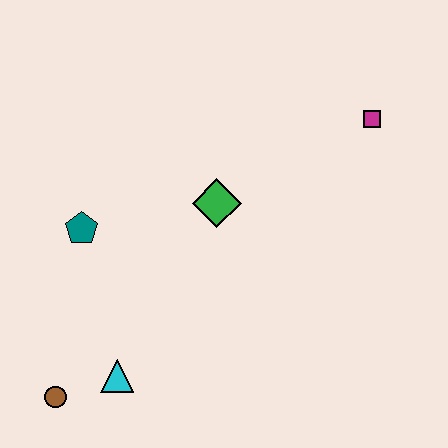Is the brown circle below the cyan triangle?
Yes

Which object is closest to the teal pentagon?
The green diamond is closest to the teal pentagon.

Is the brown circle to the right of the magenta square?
No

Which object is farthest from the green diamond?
The brown circle is farthest from the green diamond.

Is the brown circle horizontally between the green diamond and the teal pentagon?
No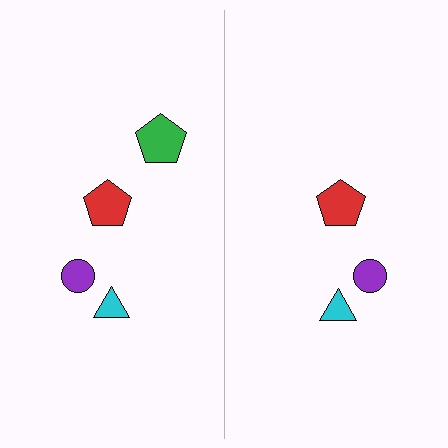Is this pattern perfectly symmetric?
No, the pattern is not perfectly symmetric. A green pentagon is missing from the right side.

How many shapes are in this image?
There are 7 shapes in this image.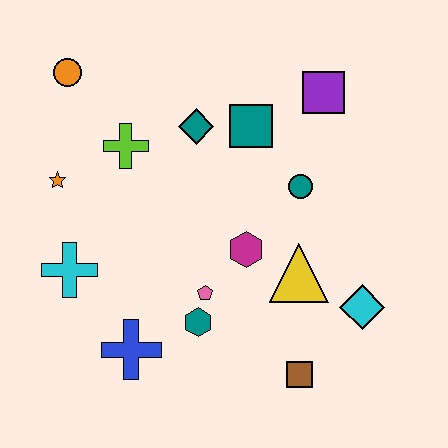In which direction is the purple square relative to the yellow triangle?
The purple square is above the yellow triangle.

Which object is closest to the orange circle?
The lime cross is closest to the orange circle.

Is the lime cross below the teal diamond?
Yes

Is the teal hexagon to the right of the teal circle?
No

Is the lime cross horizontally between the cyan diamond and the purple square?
No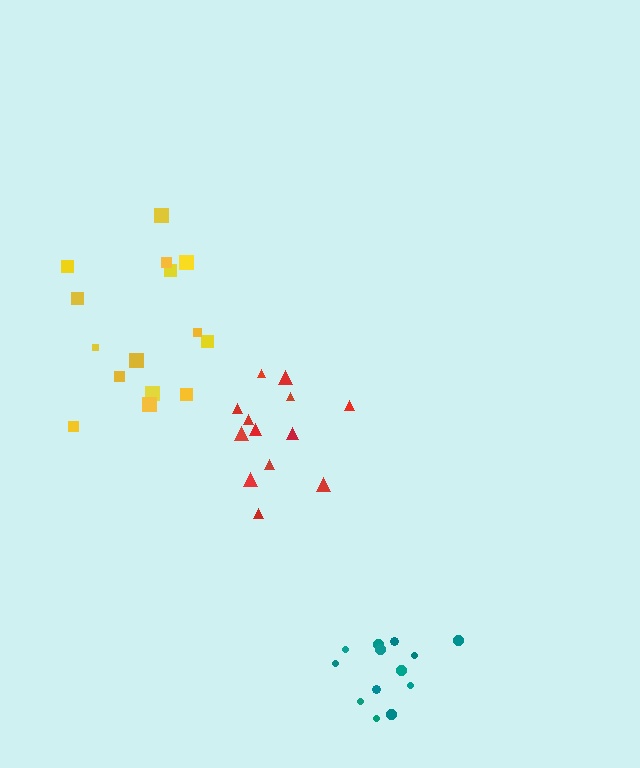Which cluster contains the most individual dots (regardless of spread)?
Yellow (15).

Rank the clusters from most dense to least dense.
teal, red, yellow.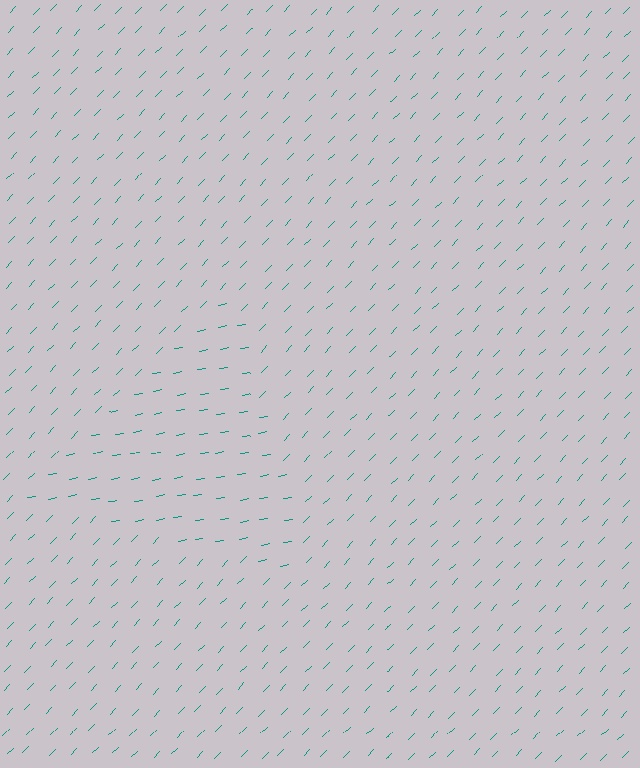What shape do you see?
I see a triangle.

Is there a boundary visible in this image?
Yes, there is a texture boundary formed by a change in line orientation.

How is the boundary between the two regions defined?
The boundary is defined purely by a change in line orientation (approximately 36 degrees difference). All lines are the same color and thickness.